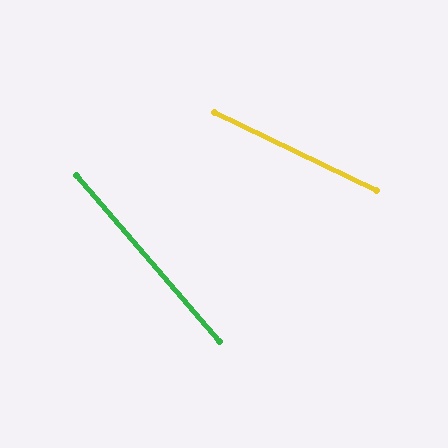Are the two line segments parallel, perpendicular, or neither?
Neither parallel nor perpendicular — they differ by about 24°.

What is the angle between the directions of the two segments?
Approximately 24 degrees.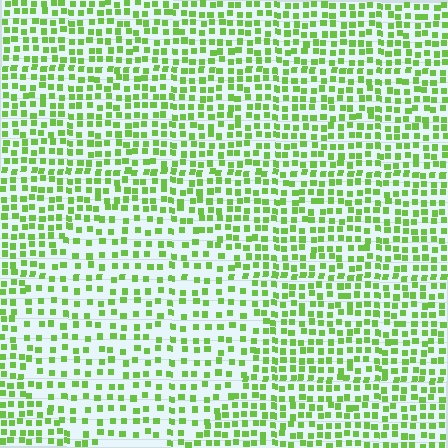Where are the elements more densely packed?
The elements are more densely packed outside the circle boundary.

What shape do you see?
I see a circle.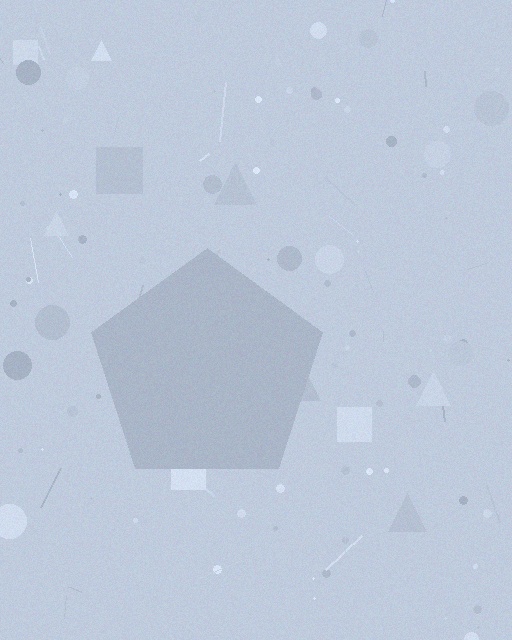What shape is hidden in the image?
A pentagon is hidden in the image.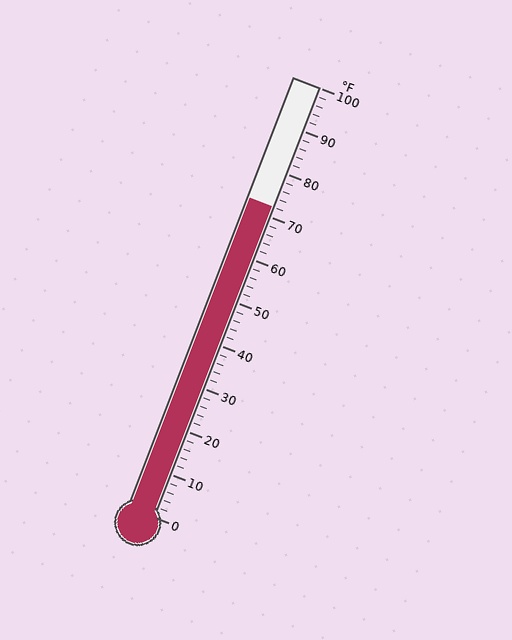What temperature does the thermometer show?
The thermometer shows approximately 72°F.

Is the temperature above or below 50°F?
The temperature is above 50°F.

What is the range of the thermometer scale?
The thermometer scale ranges from 0°F to 100°F.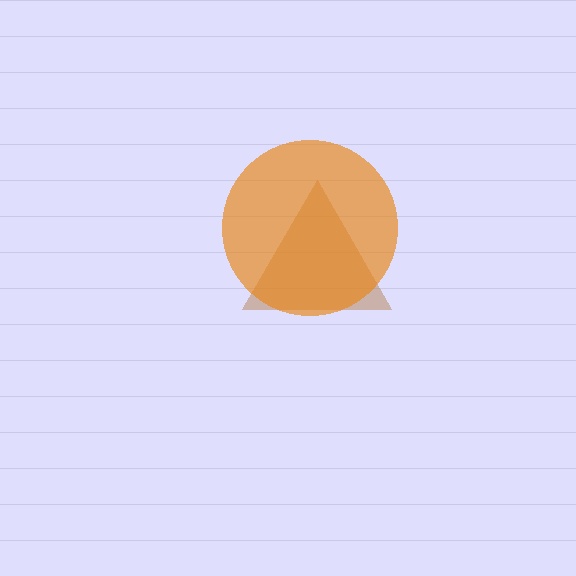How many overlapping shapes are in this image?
There are 2 overlapping shapes in the image.